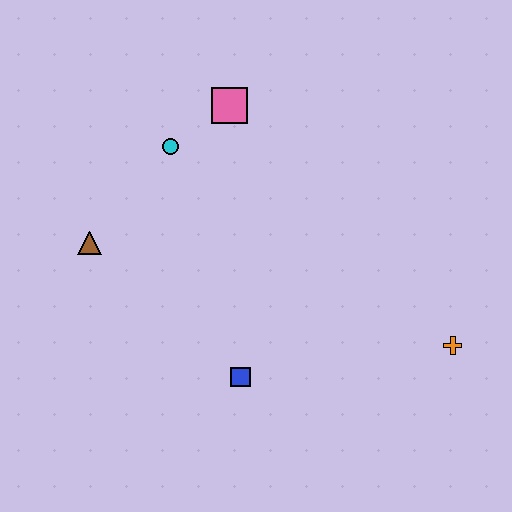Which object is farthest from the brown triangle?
The orange cross is farthest from the brown triangle.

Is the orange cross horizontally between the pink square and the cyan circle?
No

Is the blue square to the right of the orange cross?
No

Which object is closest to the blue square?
The brown triangle is closest to the blue square.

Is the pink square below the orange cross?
No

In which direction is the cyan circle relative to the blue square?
The cyan circle is above the blue square.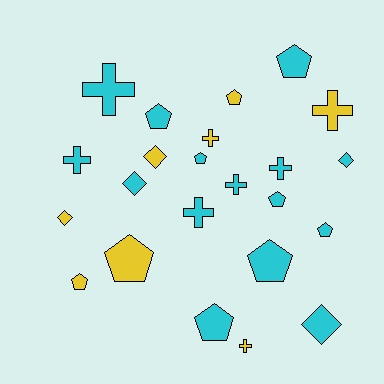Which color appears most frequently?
Cyan, with 15 objects.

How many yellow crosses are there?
There are 3 yellow crosses.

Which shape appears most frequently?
Pentagon, with 10 objects.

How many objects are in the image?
There are 23 objects.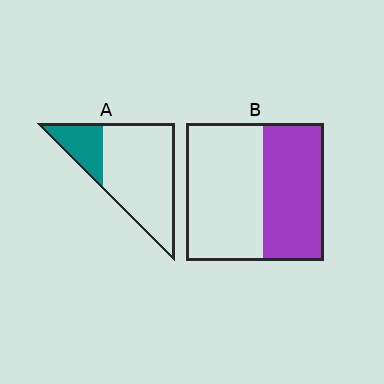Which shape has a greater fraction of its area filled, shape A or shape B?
Shape B.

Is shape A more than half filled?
No.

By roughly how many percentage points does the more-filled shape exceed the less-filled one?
By roughly 20 percentage points (B over A).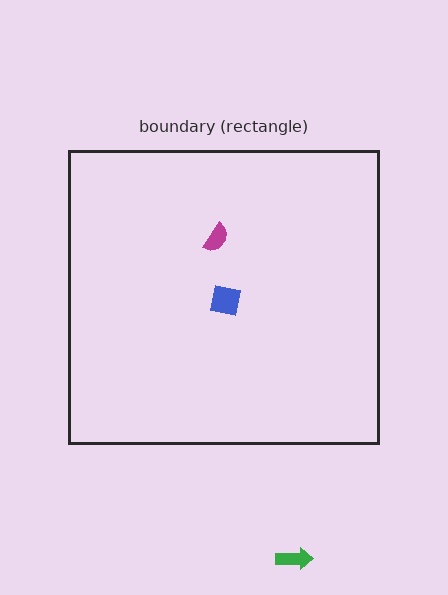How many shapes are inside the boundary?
2 inside, 1 outside.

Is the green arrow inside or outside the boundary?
Outside.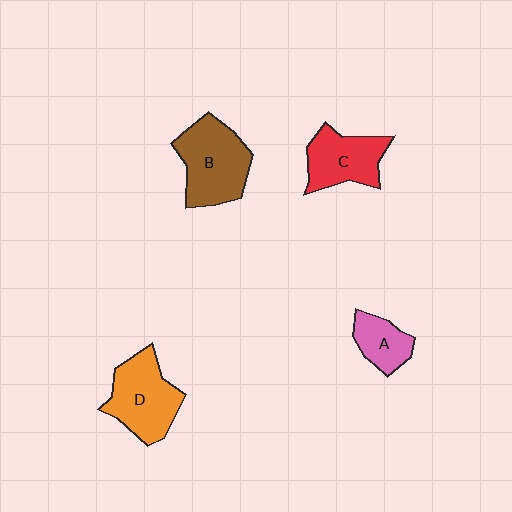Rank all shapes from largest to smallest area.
From largest to smallest: B (brown), D (orange), C (red), A (pink).